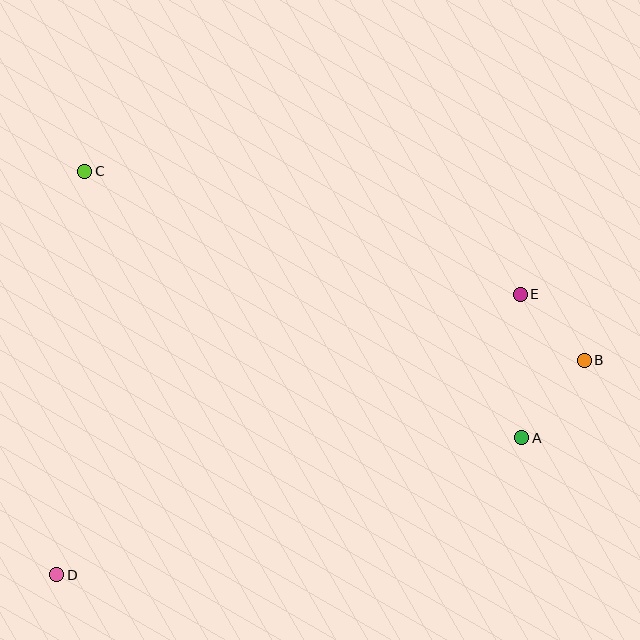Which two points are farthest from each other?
Points B and D are farthest from each other.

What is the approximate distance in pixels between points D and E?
The distance between D and E is approximately 542 pixels.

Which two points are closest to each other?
Points B and E are closest to each other.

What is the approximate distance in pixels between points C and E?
The distance between C and E is approximately 453 pixels.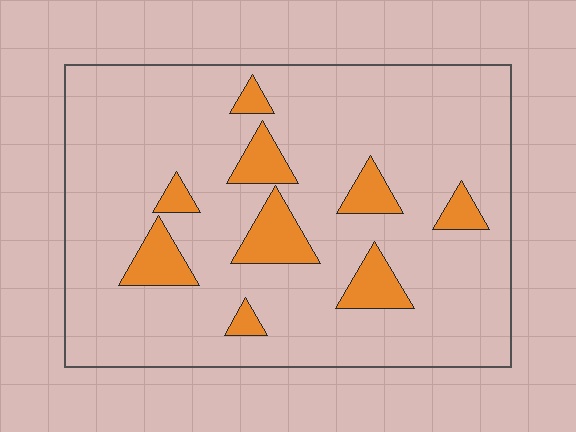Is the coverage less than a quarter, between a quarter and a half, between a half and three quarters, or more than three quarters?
Less than a quarter.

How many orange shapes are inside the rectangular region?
9.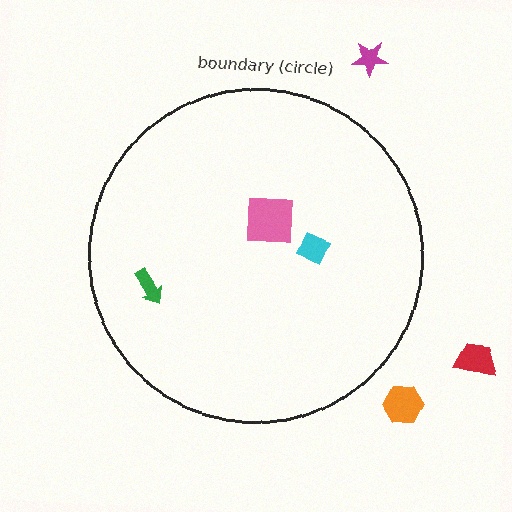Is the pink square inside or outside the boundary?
Inside.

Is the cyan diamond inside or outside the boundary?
Inside.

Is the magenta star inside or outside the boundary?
Outside.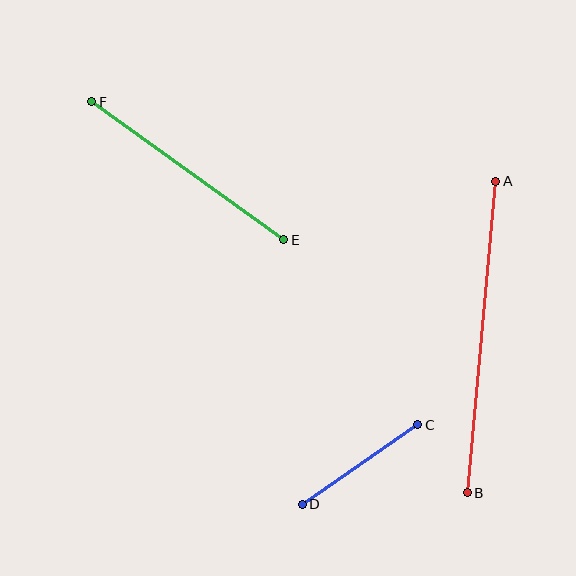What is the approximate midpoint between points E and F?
The midpoint is at approximately (188, 171) pixels.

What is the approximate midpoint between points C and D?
The midpoint is at approximately (360, 465) pixels.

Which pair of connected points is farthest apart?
Points A and B are farthest apart.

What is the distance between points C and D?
The distance is approximately 140 pixels.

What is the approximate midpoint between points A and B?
The midpoint is at approximately (482, 337) pixels.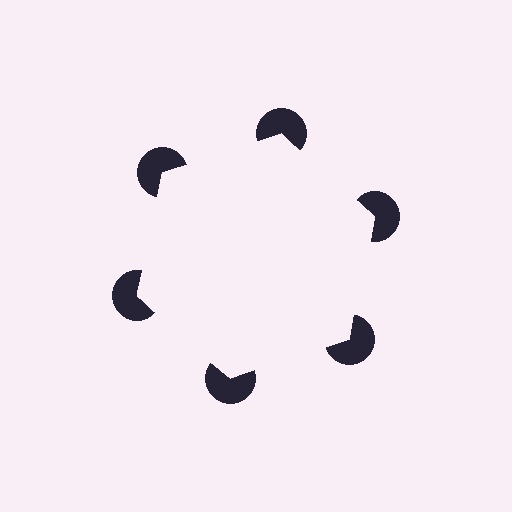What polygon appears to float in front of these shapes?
An illusory hexagon — its edges are inferred from the aligned wedge cuts in the pac-man discs, not physically drawn.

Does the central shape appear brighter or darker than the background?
It typically appears slightly brighter than the background, even though no actual brightness change is drawn.